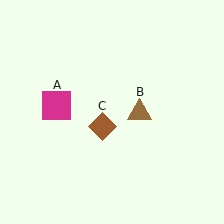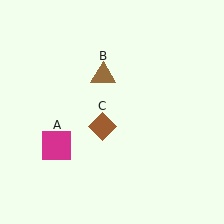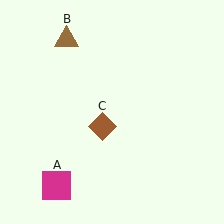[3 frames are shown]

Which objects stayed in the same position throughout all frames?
Brown diamond (object C) remained stationary.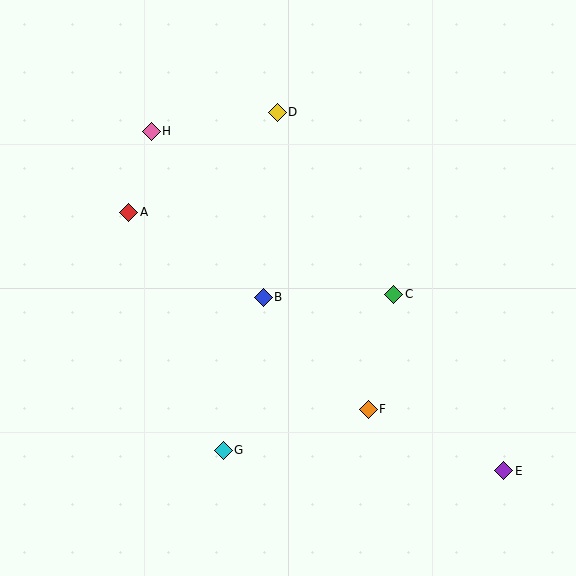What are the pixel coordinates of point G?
Point G is at (223, 450).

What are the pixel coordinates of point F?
Point F is at (368, 409).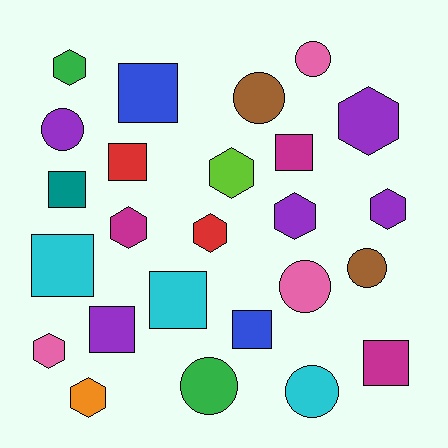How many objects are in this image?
There are 25 objects.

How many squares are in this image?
There are 9 squares.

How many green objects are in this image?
There are 2 green objects.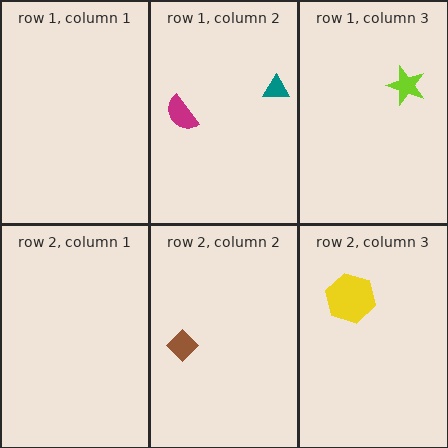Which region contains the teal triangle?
The row 1, column 2 region.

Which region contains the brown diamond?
The row 2, column 2 region.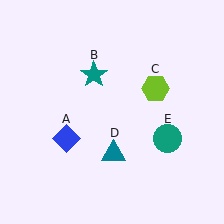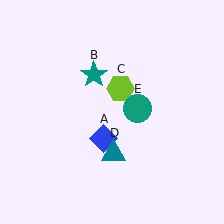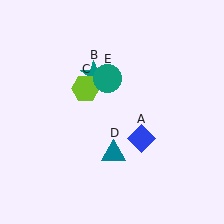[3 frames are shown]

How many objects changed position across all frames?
3 objects changed position: blue diamond (object A), lime hexagon (object C), teal circle (object E).